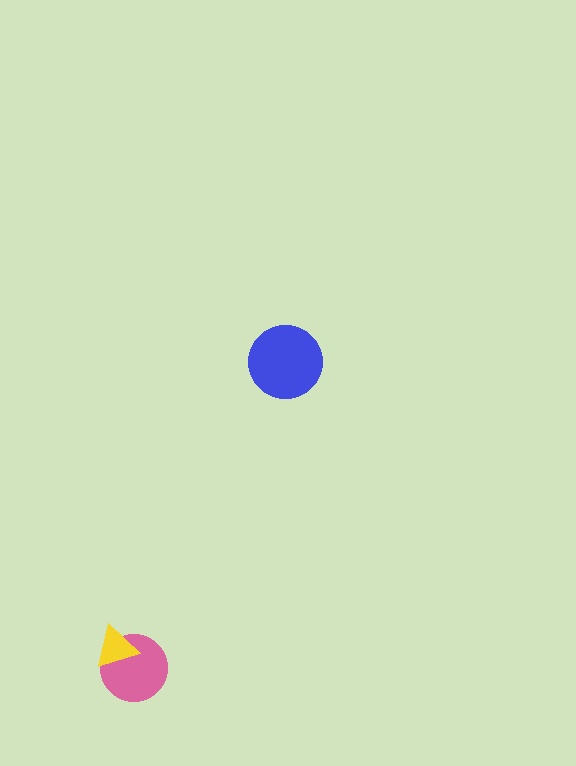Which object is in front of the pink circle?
The yellow triangle is in front of the pink circle.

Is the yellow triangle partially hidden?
No, no other shape covers it.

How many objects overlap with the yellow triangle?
1 object overlaps with the yellow triangle.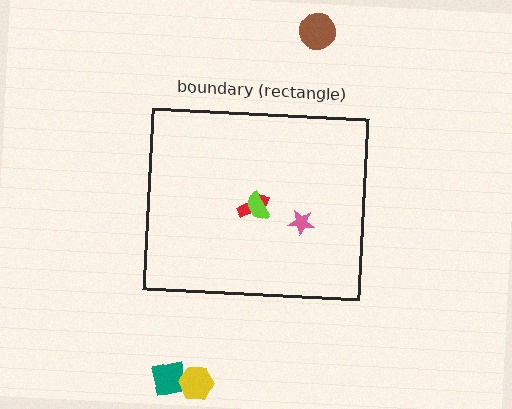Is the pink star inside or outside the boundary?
Inside.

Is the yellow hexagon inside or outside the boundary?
Outside.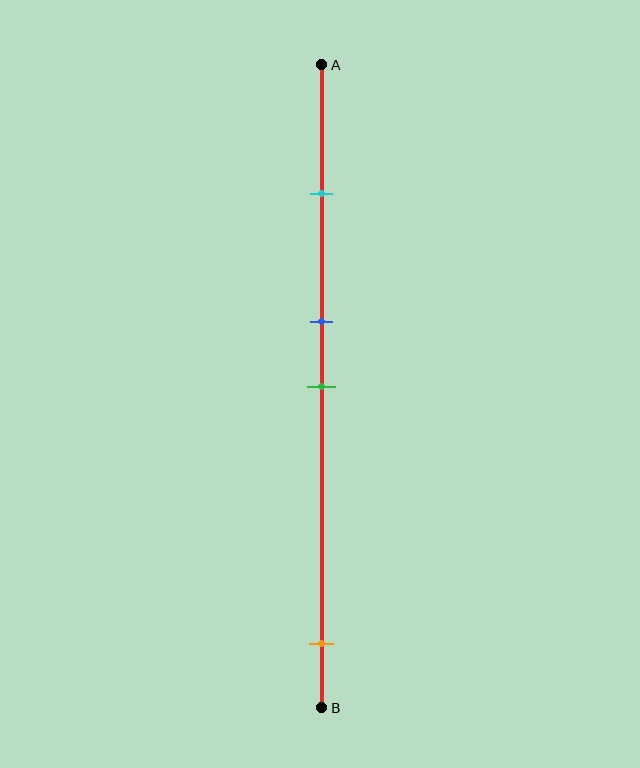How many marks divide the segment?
There are 4 marks dividing the segment.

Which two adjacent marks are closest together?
The blue and green marks are the closest adjacent pair.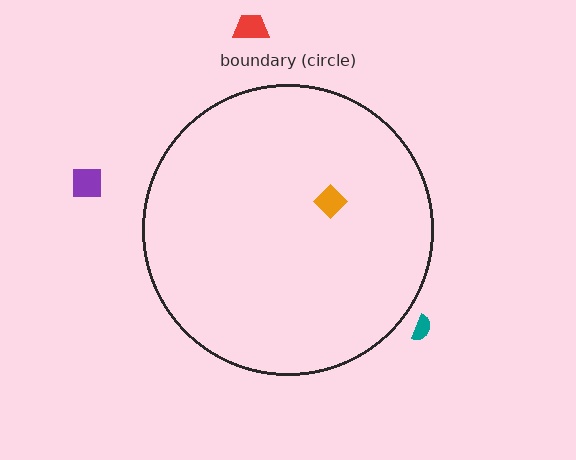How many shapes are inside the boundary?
1 inside, 3 outside.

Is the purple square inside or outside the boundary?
Outside.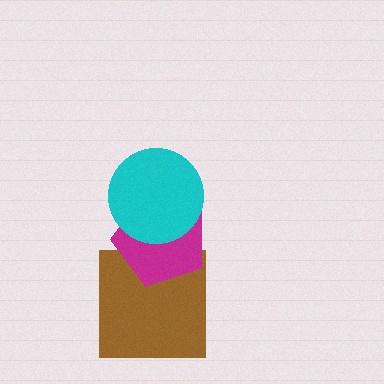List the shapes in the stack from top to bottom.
From top to bottom: the cyan circle, the magenta pentagon, the brown square.